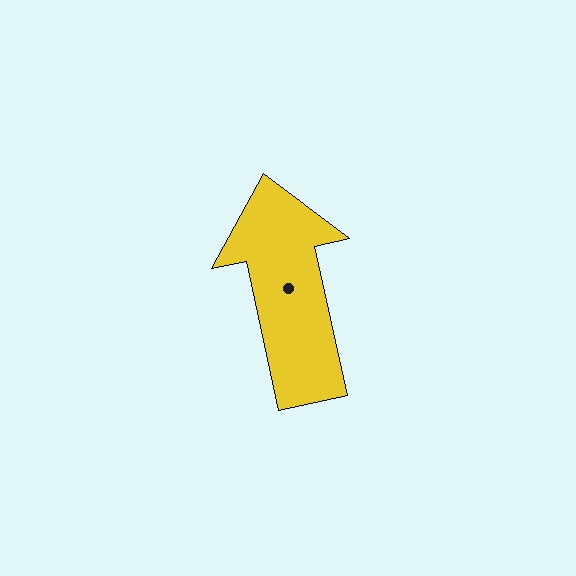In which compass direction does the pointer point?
North.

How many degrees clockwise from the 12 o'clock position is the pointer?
Approximately 348 degrees.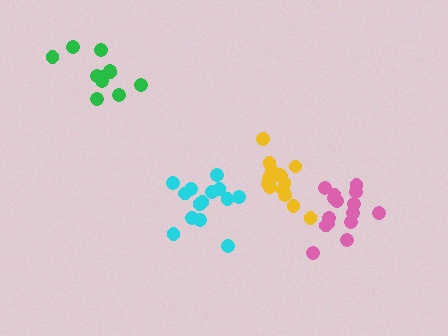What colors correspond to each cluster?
The clusters are colored: cyan, yellow, pink, green.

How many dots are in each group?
Group 1: 15 dots, Group 2: 15 dots, Group 3: 15 dots, Group 4: 11 dots (56 total).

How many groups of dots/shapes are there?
There are 4 groups.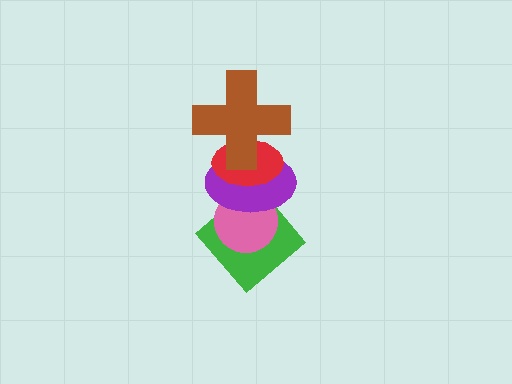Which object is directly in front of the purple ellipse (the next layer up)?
The red ellipse is directly in front of the purple ellipse.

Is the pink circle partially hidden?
Yes, it is partially covered by another shape.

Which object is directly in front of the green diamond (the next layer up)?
The pink circle is directly in front of the green diamond.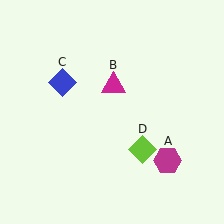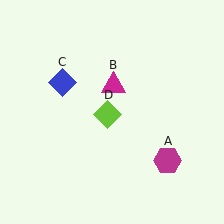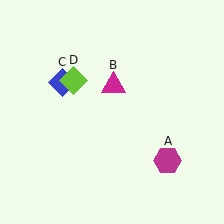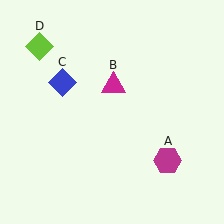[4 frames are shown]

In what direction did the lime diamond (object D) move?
The lime diamond (object D) moved up and to the left.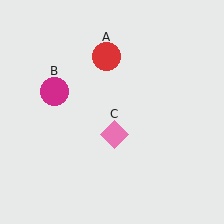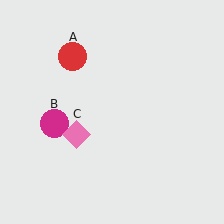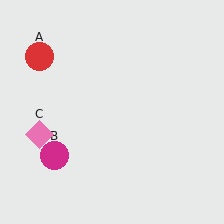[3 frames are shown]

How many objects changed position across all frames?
3 objects changed position: red circle (object A), magenta circle (object B), pink diamond (object C).